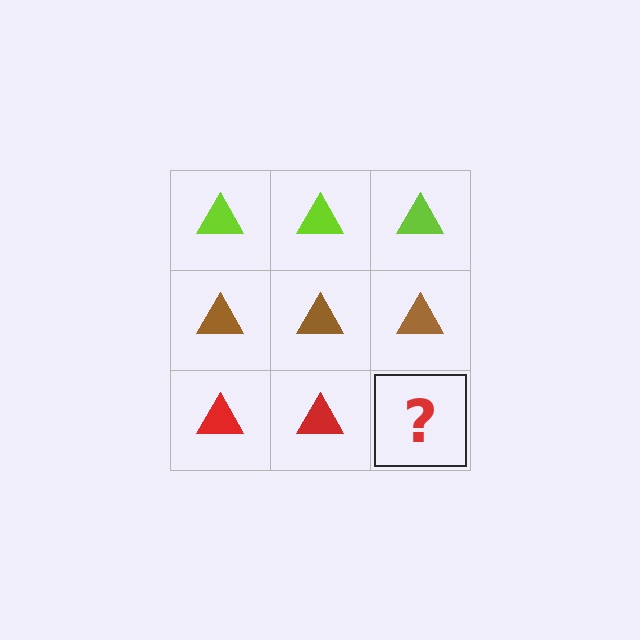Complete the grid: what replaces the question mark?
The question mark should be replaced with a red triangle.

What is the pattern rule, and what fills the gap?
The rule is that each row has a consistent color. The gap should be filled with a red triangle.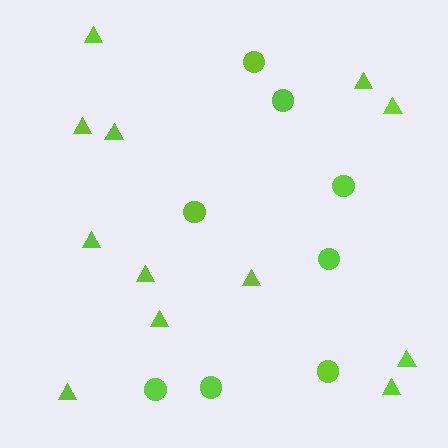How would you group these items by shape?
There are 2 groups: one group of triangles (12) and one group of circles (8).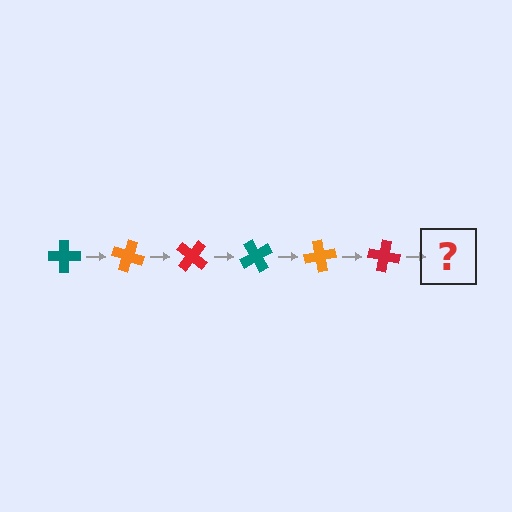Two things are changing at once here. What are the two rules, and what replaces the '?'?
The two rules are that it rotates 20 degrees each step and the color cycles through teal, orange, and red. The '?' should be a teal cross, rotated 120 degrees from the start.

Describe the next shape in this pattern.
It should be a teal cross, rotated 120 degrees from the start.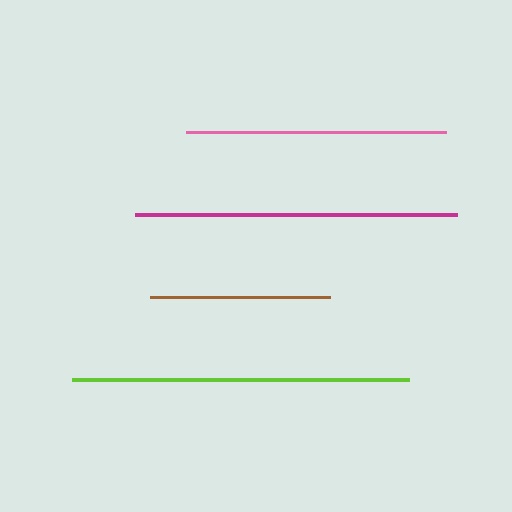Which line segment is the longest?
The lime line is the longest at approximately 337 pixels.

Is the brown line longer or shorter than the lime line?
The lime line is longer than the brown line.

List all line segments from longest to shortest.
From longest to shortest: lime, magenta, pink, brown.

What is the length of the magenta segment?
The magenta segment is approximately 322 pixels long.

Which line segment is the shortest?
The brown line is the shortest at approximately 180 pixels.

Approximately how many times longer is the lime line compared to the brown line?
The lime line is approximately 1.9 times the length of the brown line.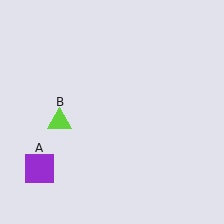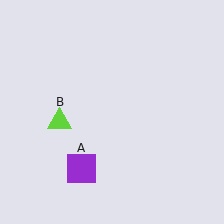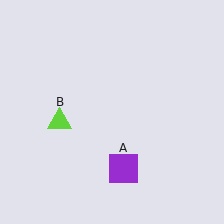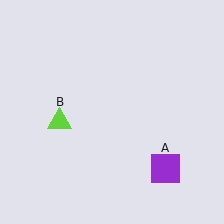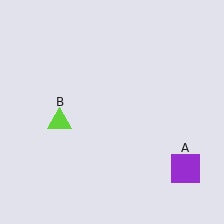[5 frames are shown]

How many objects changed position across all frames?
1 object changed position: purple square (object A).